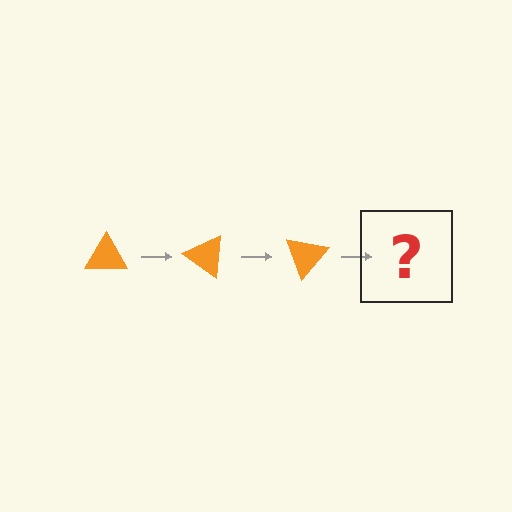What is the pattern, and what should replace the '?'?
The pattern is that the triangle rotates 35 degrees each step. The '?' should be an orange triangle rotated 105 degrees.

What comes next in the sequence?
The next element should be an orange triangle rotated 105 degrees.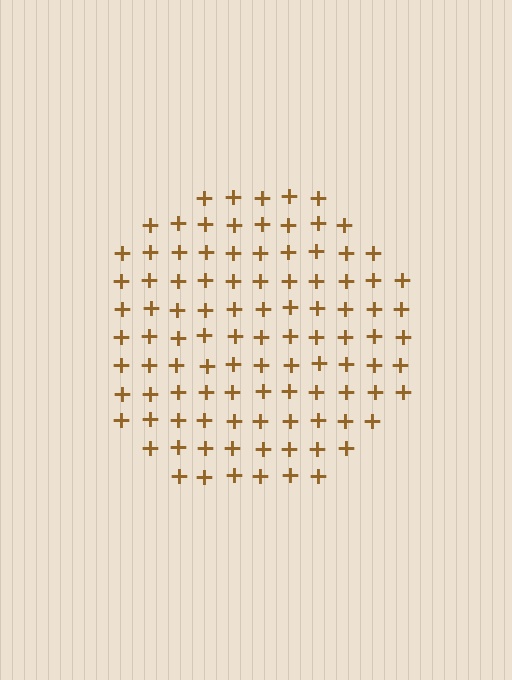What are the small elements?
The small elements are plus signs.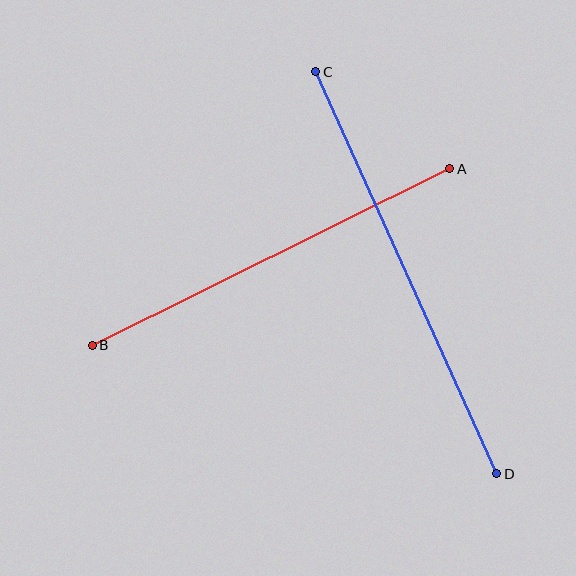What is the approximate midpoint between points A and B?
The midpoint is at approximately (271, 257) pixels.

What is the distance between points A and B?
The distance is approximately 399 pixels.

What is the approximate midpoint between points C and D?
The midpoint is at approximately (406, 273) pixels.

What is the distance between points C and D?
The distance is approximately 441 pixels.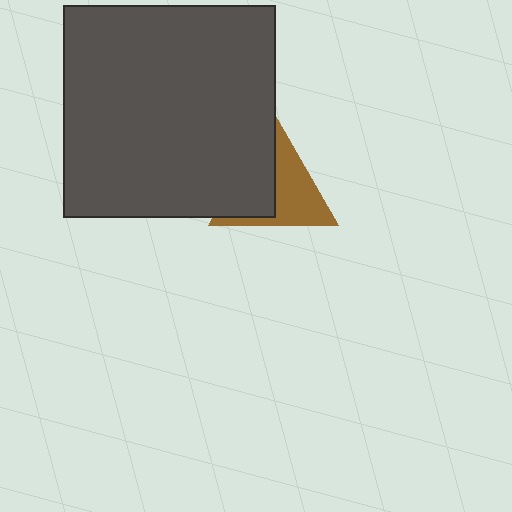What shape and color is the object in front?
The object in front is a dark gray square.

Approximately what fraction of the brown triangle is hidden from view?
Roughly 46% of the brown triangle is hidden behind the dark gray square.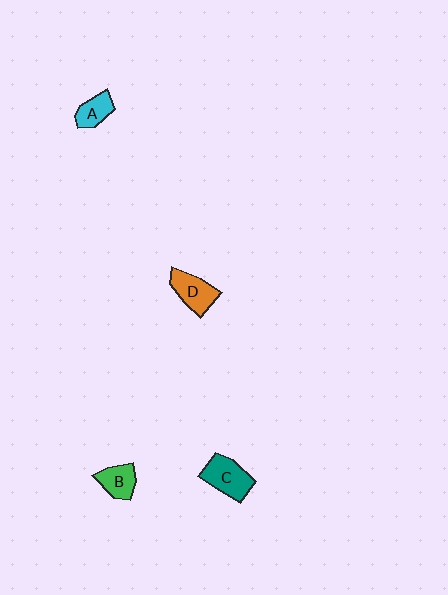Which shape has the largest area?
Shape C (teal).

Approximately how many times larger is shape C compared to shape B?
Approximately 1.4 times.